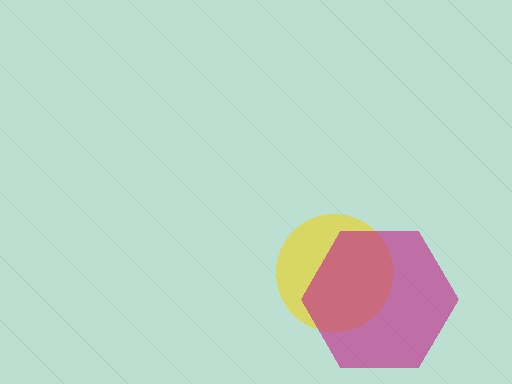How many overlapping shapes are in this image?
There are 2 overlapping shapes in the image.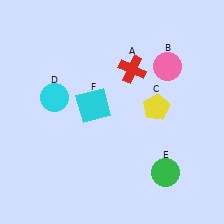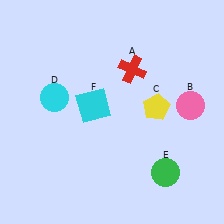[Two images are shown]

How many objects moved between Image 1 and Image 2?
1 object moved between the two images.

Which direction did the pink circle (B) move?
The pink circle (B) moved down.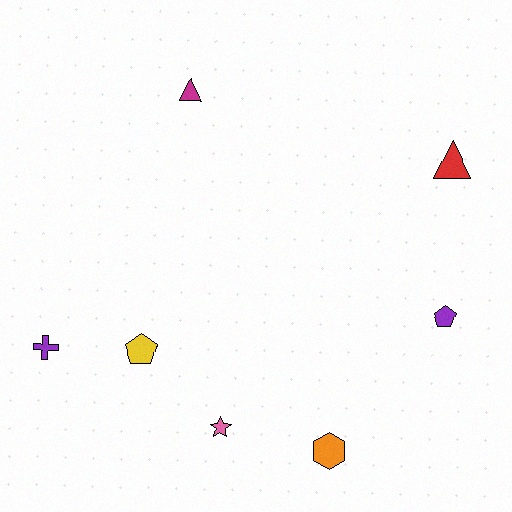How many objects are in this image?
There are 7 objects.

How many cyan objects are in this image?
There are no cyan objects.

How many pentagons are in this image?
There are 2 pentagons.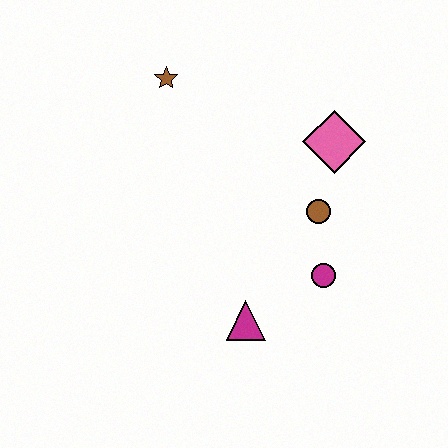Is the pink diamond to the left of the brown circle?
No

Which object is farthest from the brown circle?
The brown star is farthest from the brown circle.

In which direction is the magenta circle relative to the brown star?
The magenta circle is below the brown star.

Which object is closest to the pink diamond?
The brown circle is closest to the pink diamond.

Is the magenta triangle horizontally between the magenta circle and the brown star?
Yes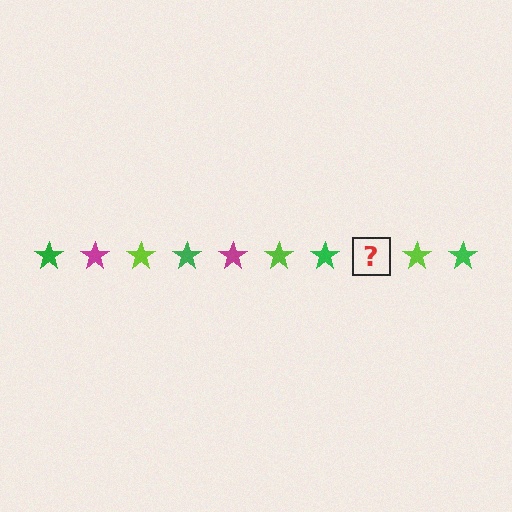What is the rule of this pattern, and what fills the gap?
The rule is that the pattern cycles through green, magenta, lime stars. The gap should be filled with a magenta star.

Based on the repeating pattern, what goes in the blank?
The blank should be a magenta star.